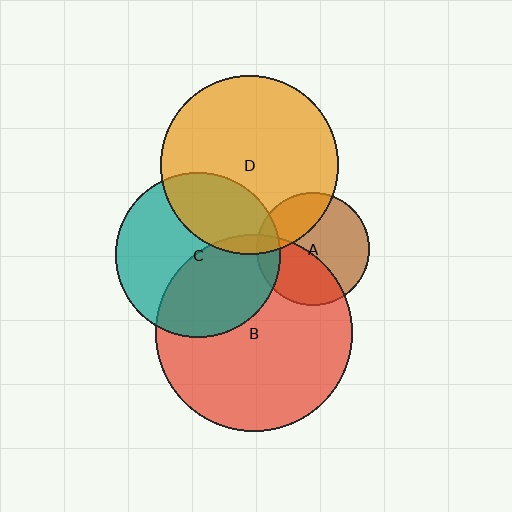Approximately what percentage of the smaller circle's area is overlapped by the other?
Approximately 30%.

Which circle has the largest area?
Circle B (red).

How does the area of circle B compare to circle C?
Approximately 1.4 times.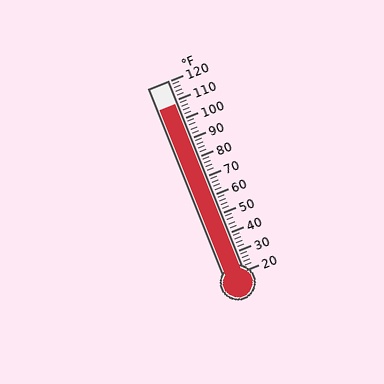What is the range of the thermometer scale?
The thermometer scale ranges from 20°F to 120°F.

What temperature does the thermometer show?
The thermometer shows approximately 108°F.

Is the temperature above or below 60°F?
The temperature is above 60°F.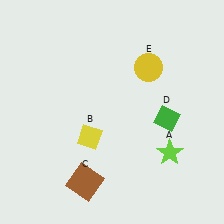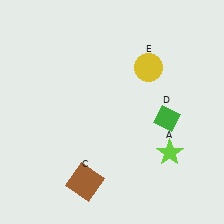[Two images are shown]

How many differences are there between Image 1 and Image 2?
There is 1 difference between the two images.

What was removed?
The yellow diamond (B) was removed in Image 2.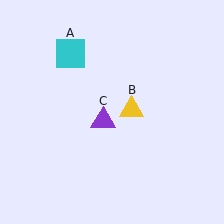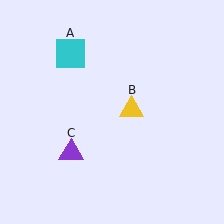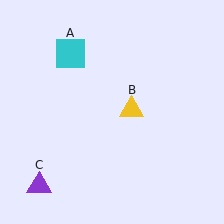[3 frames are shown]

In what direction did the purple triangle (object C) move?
The purple triangle (object C) moved down and to the left.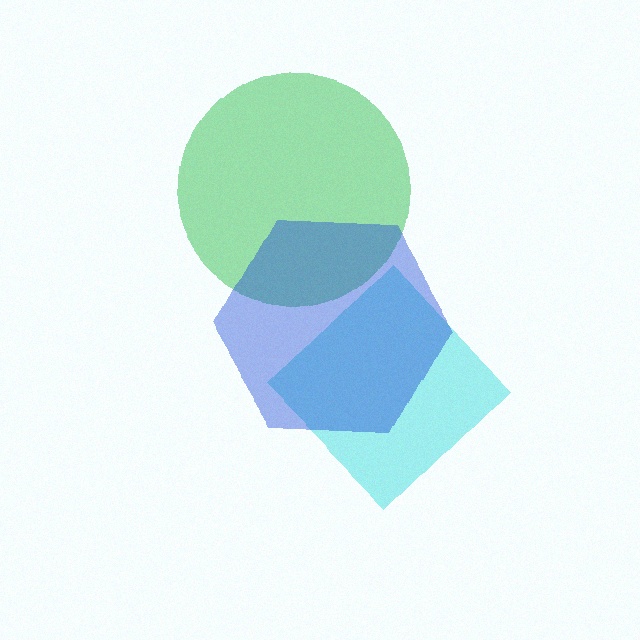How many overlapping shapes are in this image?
There are 3 overlapping shapes in the image.